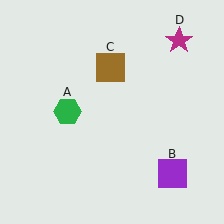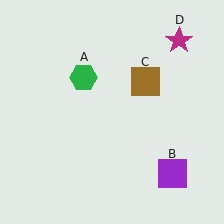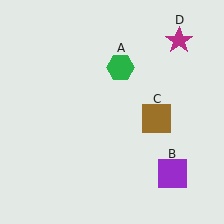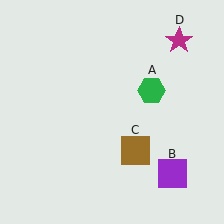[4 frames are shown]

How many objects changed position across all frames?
2 objects changed position: green hexagon (object A), brown square (object C).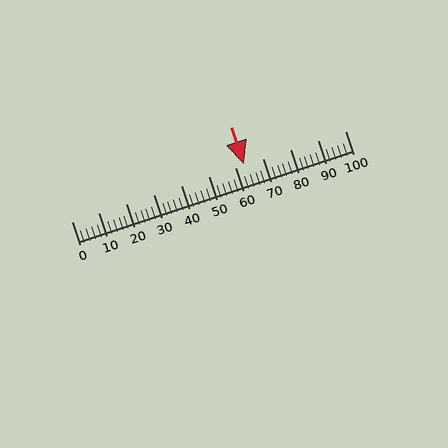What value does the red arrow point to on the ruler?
The red arrow points to approximately 63.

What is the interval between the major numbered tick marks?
The major tick marks are spaced 10 units apart.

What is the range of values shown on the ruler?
The ruler shows values from 0 to 100.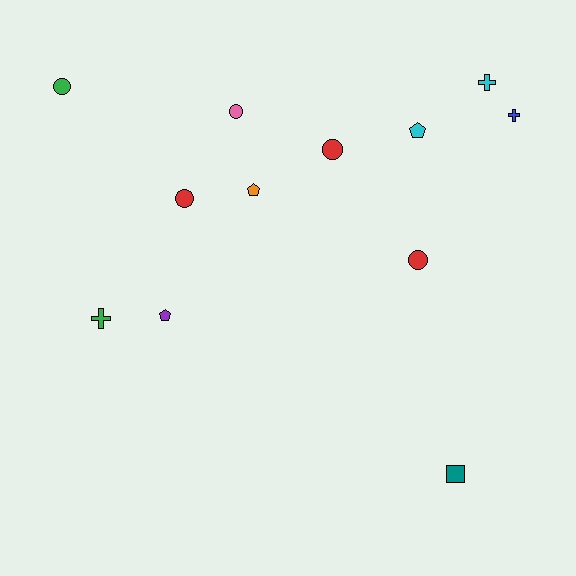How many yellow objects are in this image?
There are no yellow objects.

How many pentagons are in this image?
There are 3 pentagons.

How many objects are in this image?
There are 12 objects.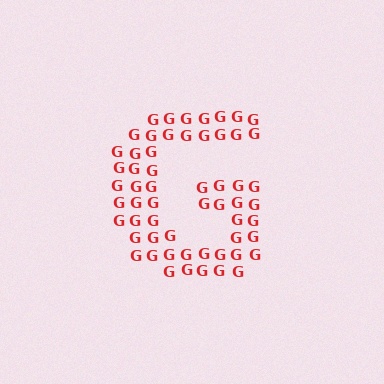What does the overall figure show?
The overall figure shows the letter G.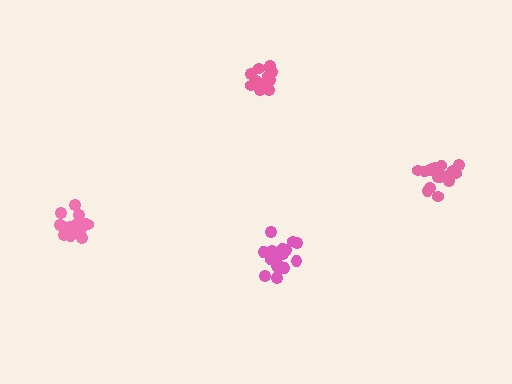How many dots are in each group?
Group 1: 19 dots, Group 2: 17 dots, Group 3: 19 dots, Group 4: 18 dots (73 total).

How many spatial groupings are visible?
There are 4 spatial groupings.